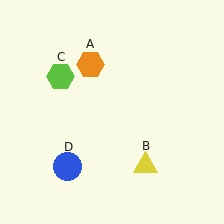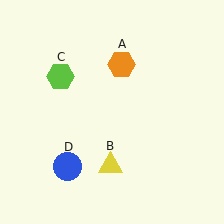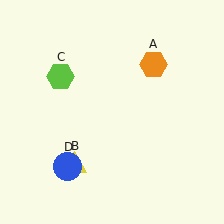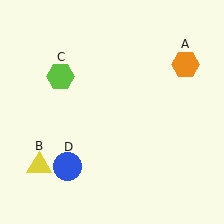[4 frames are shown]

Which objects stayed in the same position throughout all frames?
Lime hexagon (object C) and blue circle (object D) remained stationary.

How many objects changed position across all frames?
2 objects changed position: orange hexagon (object A), yellow triangle (object B).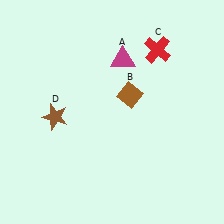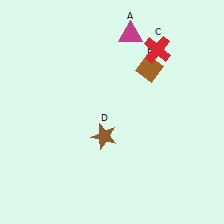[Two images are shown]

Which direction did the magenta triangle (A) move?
The magenta triangle (A) moved up.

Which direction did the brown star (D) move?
The brown star (D) moved right.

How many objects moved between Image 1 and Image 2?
3 objects moved between the two images.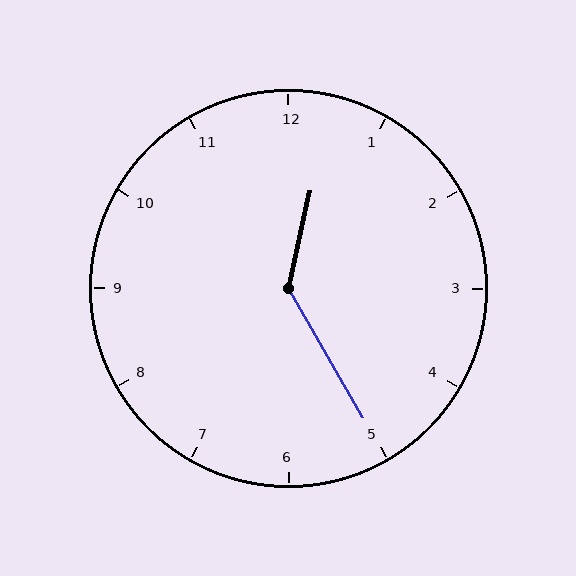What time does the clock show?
12:25.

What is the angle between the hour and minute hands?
Approximately 138 degrees.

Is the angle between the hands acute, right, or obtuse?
It is obtuse.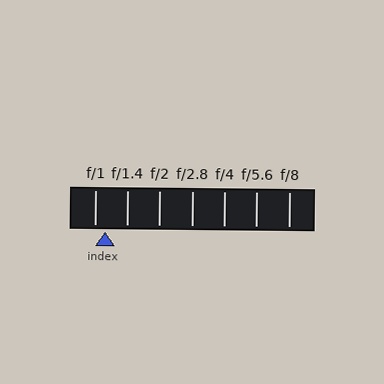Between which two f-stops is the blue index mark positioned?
The index mark is between f/1 and f/1.4.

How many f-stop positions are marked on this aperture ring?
There are 7 f-stop positions marked.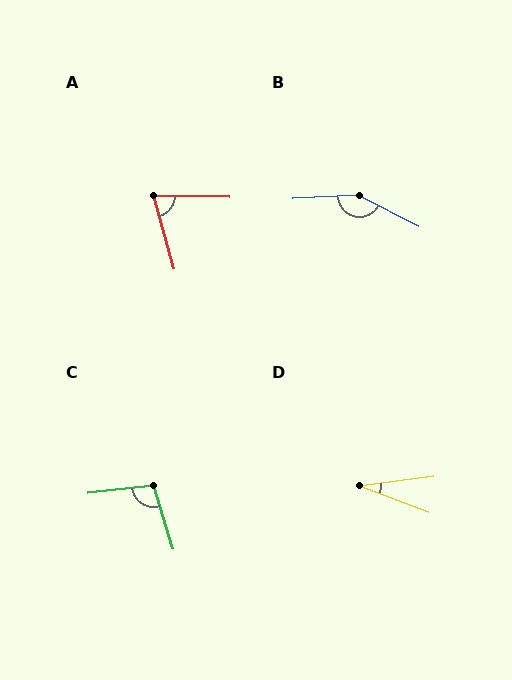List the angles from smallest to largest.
D (28°), A (73°), C (101°), B (149°).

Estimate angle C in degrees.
Approximately 101 degrees.